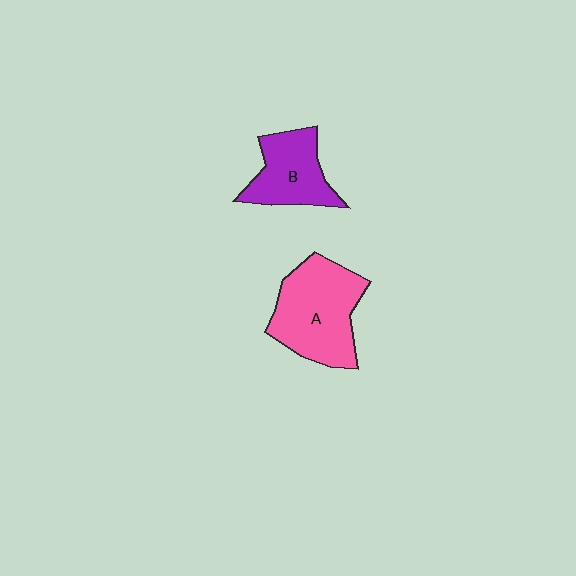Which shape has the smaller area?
Shape B (purple).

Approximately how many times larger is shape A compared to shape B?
Approximately 1.5 times.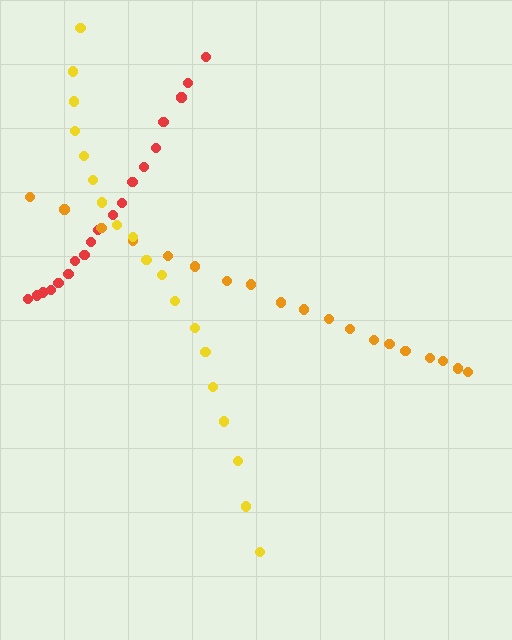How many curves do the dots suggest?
There are 3 distinct paths.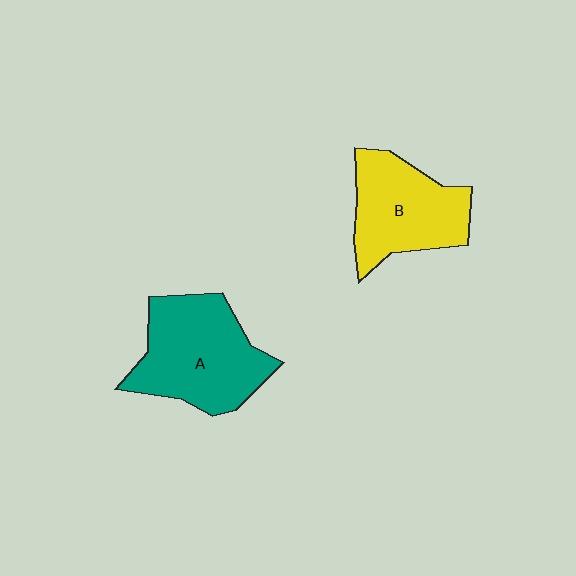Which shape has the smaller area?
Shape B (yellow).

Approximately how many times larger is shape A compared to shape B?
Approximately 1.2 times.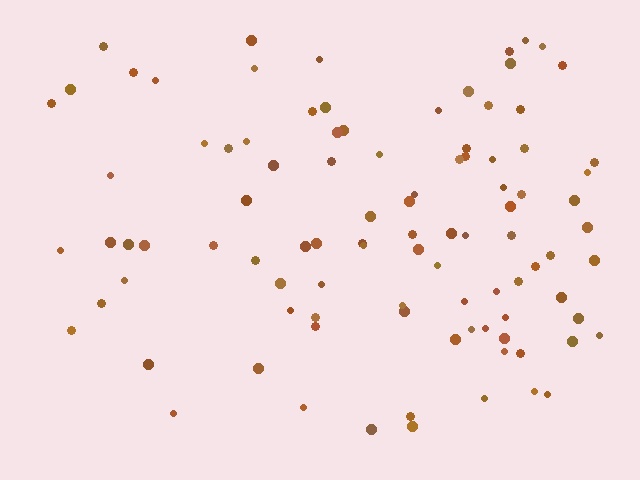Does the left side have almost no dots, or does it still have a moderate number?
Still a moderate number, just noticeably fewer than the right.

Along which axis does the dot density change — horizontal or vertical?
Horizontal.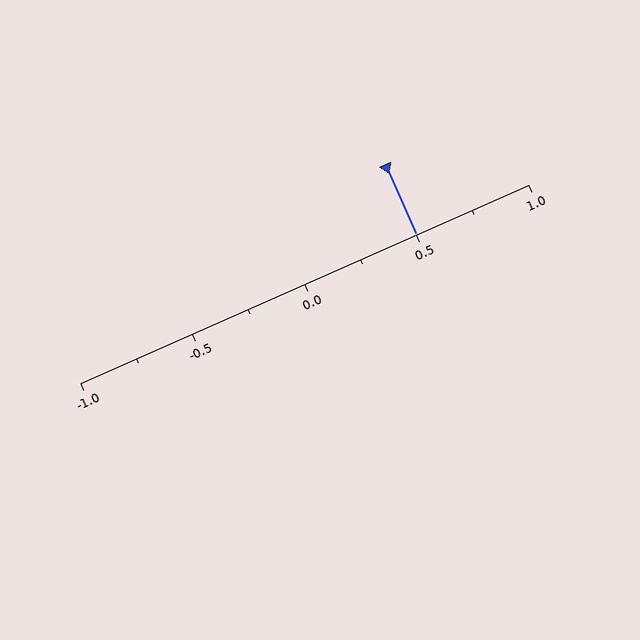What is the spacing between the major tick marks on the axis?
The major ticks are spaced 0.5 apart.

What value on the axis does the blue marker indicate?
The marker indicates approximately 0.5.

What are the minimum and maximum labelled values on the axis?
The axis runs from -1.0 to 1.0.